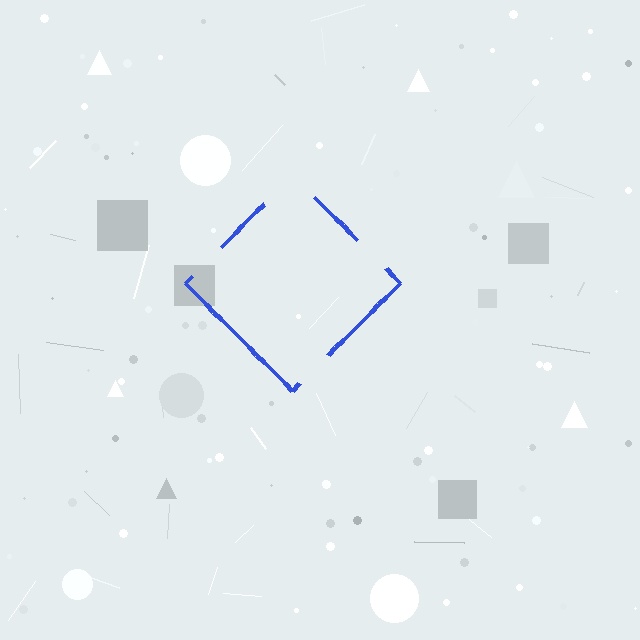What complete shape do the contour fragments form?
The contour fragments form a diamond.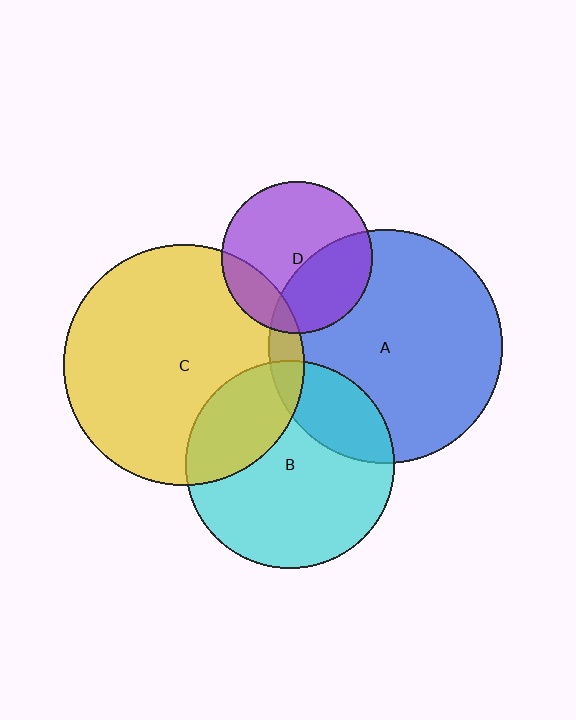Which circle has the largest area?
Circle C (yellow).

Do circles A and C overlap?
Yes.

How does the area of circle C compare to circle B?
Approximately 1.3 times.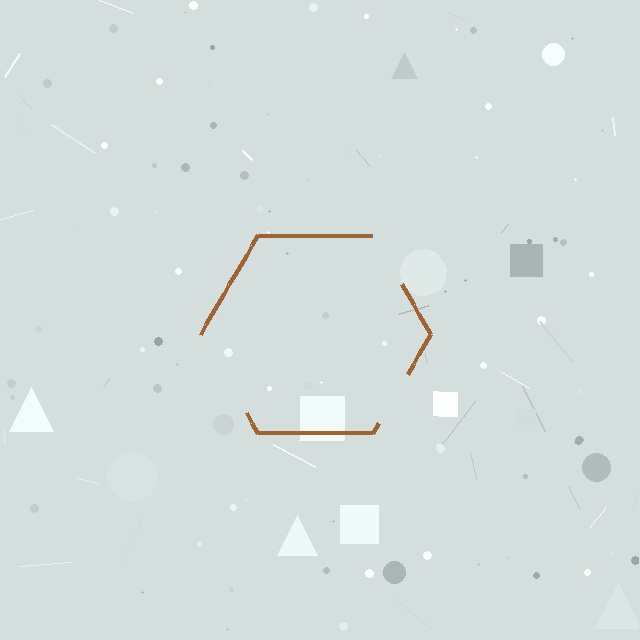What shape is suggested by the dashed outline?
The dashed outline suggests a hexagon.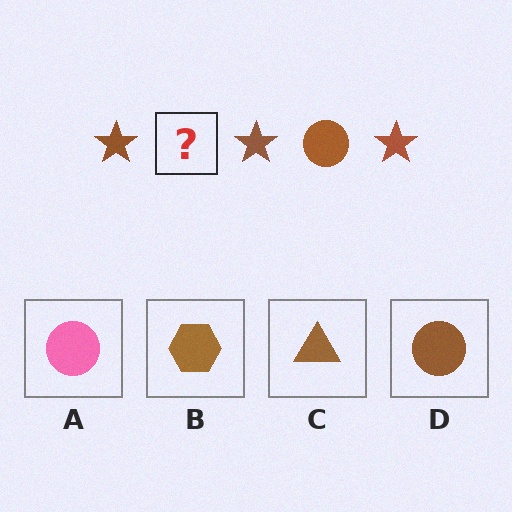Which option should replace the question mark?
Option D.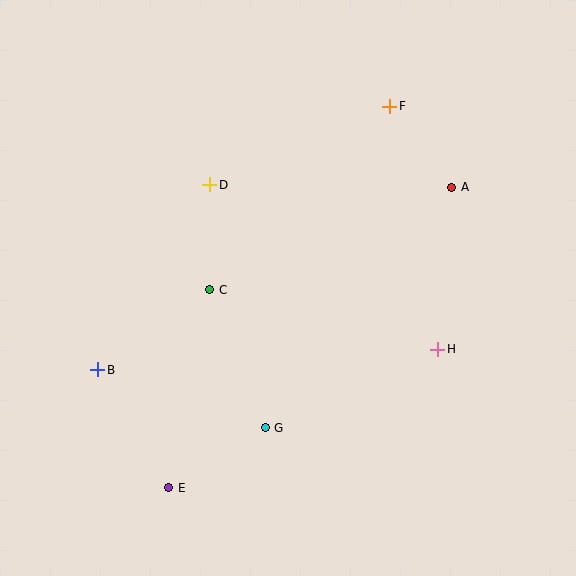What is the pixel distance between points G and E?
The distance between G and E is 113 pixels.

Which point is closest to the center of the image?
Point C at (210, 290) is closest to the center.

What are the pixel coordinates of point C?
Point C is at (210, 290).